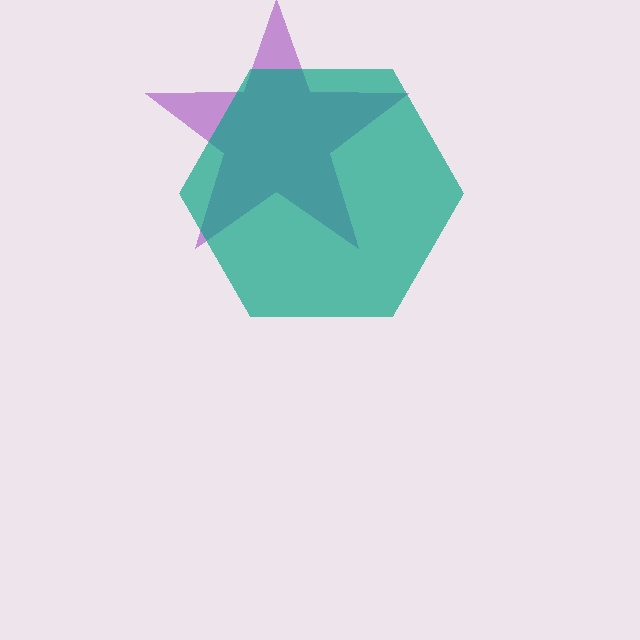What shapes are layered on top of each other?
The layered shapes are: a purple star, a teal hexagon.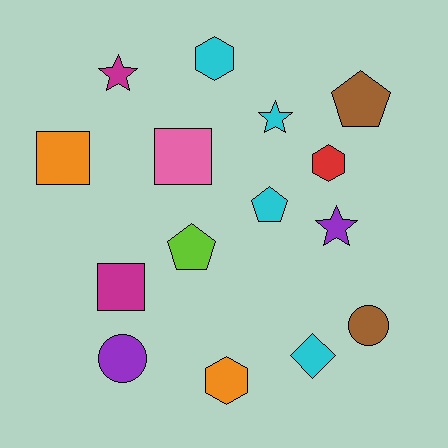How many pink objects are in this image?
There is 1 pink object.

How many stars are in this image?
There are 3 stars.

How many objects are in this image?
There are 15 objects.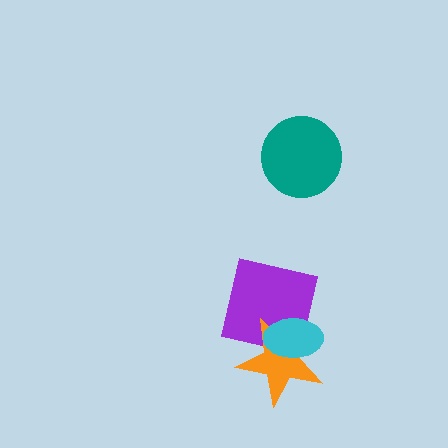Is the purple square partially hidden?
Yes, it is partially covered by another shape.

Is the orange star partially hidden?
Yes, it is partially covered by another shape.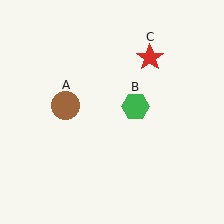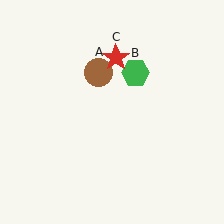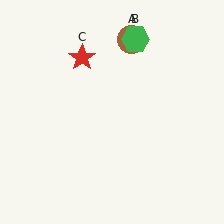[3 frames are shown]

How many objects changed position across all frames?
3 objects changed position: brown circle (object A), green hexagon (object B), red star (object C).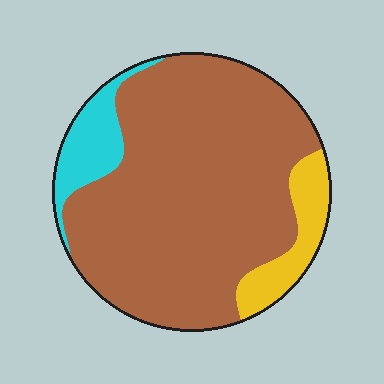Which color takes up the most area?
Brown, at roughly 80%.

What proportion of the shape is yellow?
Yellow takes up less than a quarter of the shape.